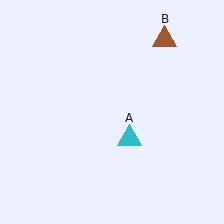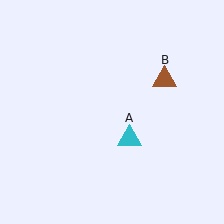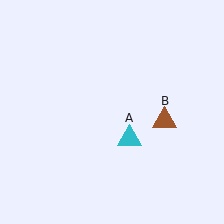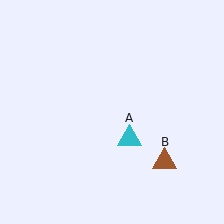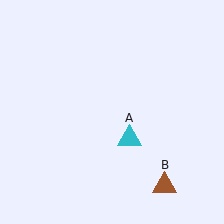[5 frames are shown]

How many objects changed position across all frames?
1 object changed position: brown triangle (object B).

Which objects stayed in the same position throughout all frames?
Cyan triangle (object A) remained stationary.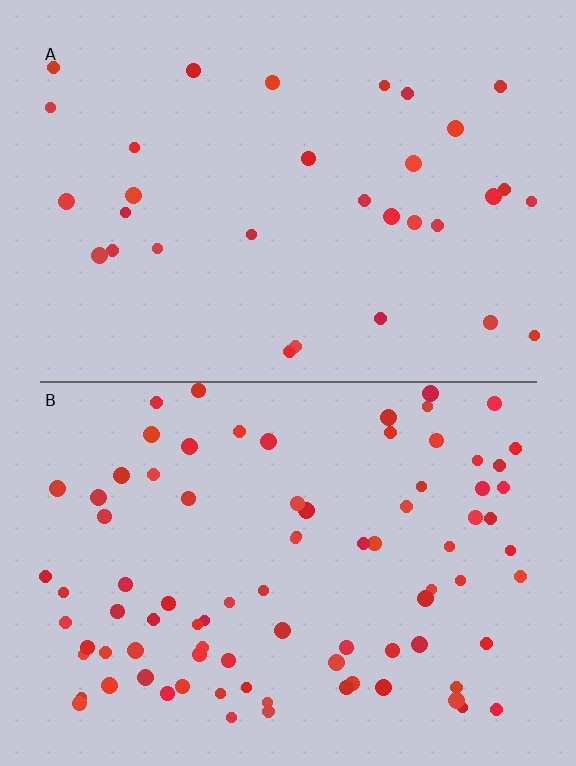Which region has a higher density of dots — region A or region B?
B (the bottom).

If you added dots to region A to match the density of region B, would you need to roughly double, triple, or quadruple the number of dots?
Approximately triple.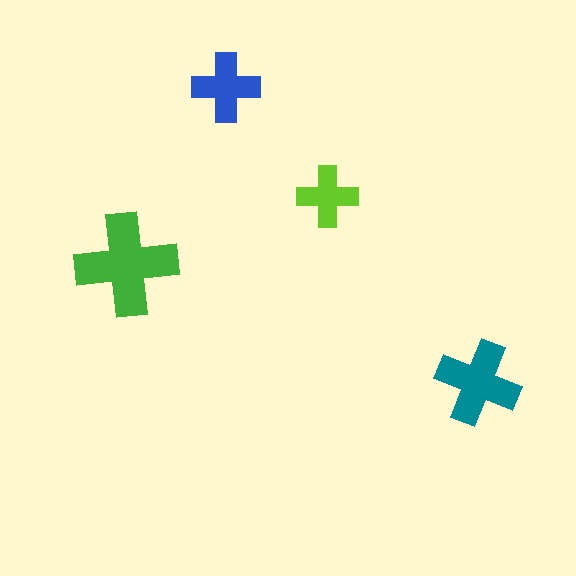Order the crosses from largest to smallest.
the green one, the teal one, the blue one, the lime one.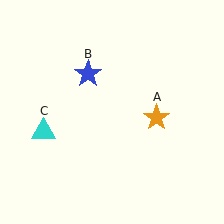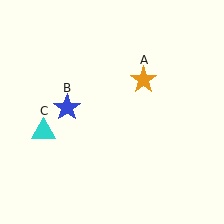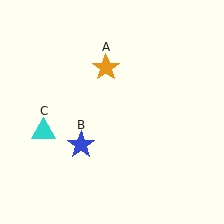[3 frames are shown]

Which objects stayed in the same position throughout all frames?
Cyan triangle (object C) remained stationary.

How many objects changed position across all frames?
2 objects changed position: orange star (object A), blue star (object B).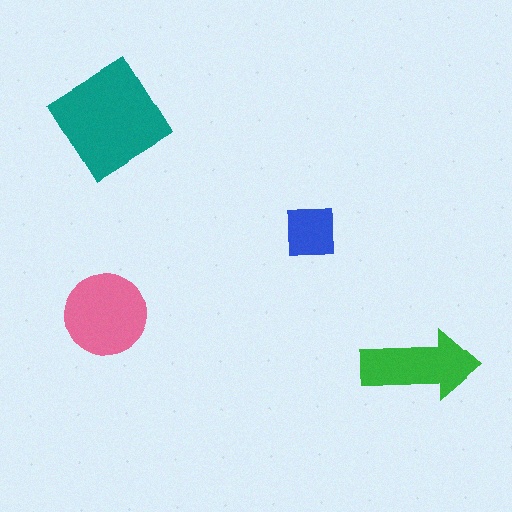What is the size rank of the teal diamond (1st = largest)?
1st.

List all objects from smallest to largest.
The blue square, the green arrow, the pink circle, the teal diamond.